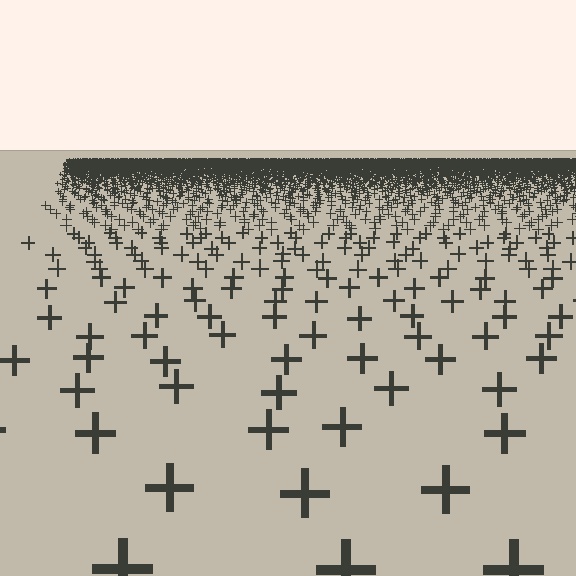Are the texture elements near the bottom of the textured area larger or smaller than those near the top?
Larger. Near the bottom, elements are closer to the viewer and appear at a bigger on-screen size.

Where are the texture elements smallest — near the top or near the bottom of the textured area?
Near the top.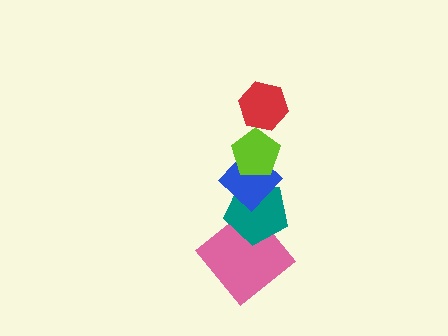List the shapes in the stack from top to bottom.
From top to bottom: the red hexagon, the lime pentagon, the blue diamond, the teal pentagon, the pink diamond.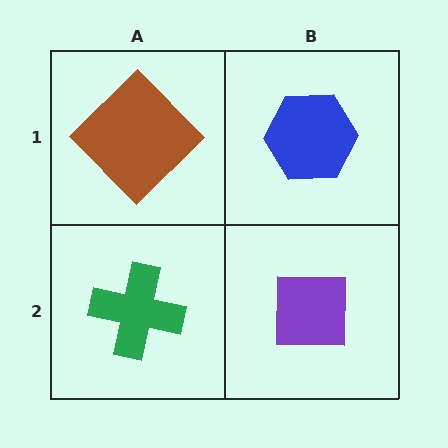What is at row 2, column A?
A green cross.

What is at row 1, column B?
A blue hexagon.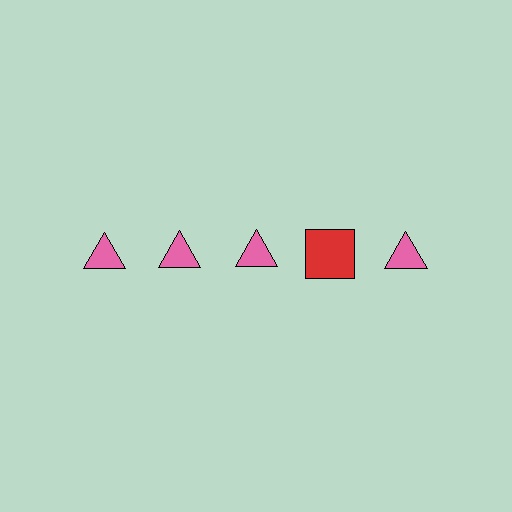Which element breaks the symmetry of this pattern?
The red square in the top row, second from right column breaks the symmetry. All other shapes are pink triangles.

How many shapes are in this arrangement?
There are 5 shapes arranged in a grid pattern.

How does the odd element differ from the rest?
It differs in both color (red instead of pink) and shape (square instead of triangle).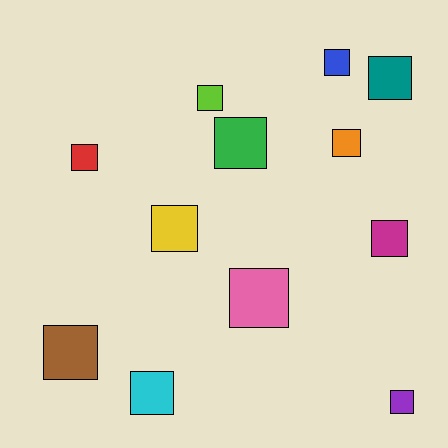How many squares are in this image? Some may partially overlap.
There are 12 squares.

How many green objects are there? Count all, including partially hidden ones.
There is 1 green object.